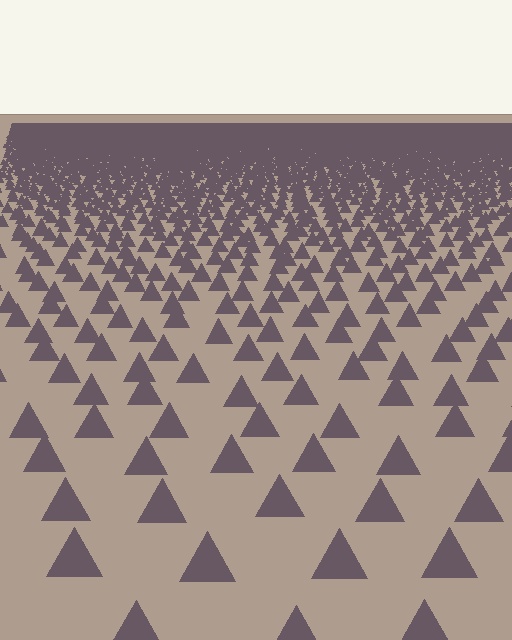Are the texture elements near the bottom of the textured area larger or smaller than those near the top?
Larger. Near the bottom, elements are closer to the viewer and appear at a bigger on-screen size.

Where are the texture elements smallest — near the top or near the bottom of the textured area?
Near the top.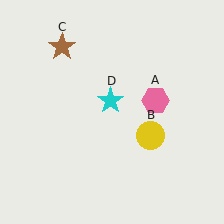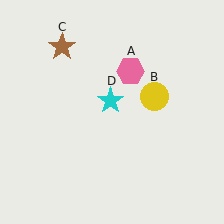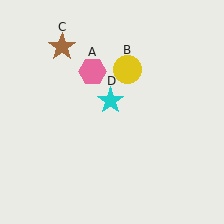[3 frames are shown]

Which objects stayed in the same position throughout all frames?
Brown star (object C) and cyan star (object D) remained stationary.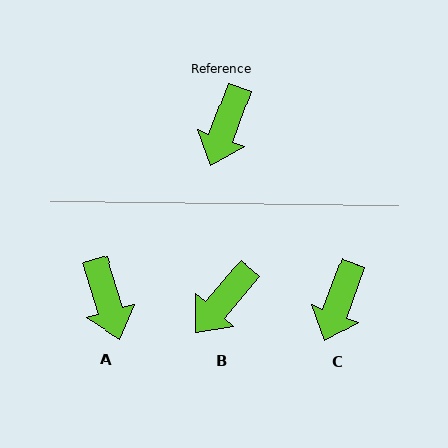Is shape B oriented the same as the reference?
No, it is off by about 21 degrees.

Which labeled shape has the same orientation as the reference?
C.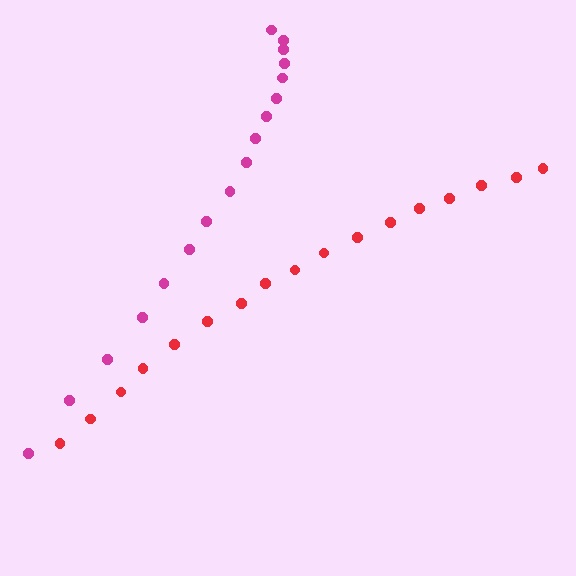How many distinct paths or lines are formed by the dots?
There are 2 distinct paths.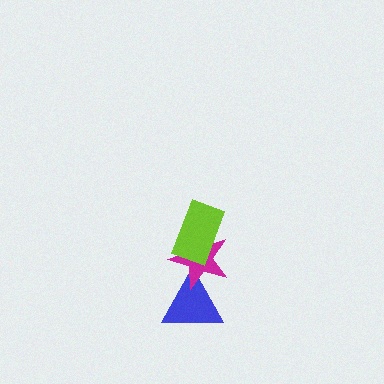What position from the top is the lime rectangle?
The lime rectangle is 1st from the top.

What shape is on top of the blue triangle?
The magenta star is on top of the blue triangle.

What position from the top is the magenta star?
The magenta star is 2nd from the top.